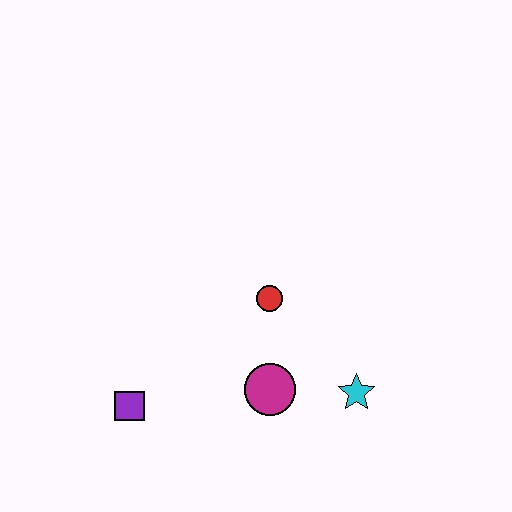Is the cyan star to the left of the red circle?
No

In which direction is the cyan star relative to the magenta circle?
The cyan star is to the right of the magenta circle.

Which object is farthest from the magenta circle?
The purple square is farthest from the magenta circle.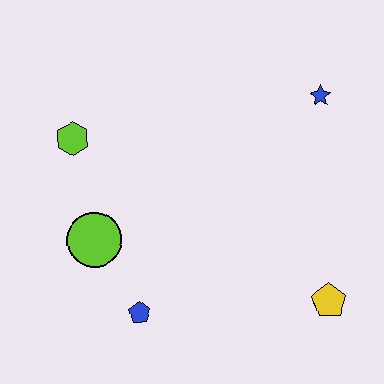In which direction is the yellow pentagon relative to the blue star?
The yellow pentagon is below the blue star.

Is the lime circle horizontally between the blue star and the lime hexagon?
Yes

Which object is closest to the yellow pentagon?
The blue pentagon is closest to the yellow pentagon.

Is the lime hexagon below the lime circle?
No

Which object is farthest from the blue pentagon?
The blue star is farthest from the blue pentagon.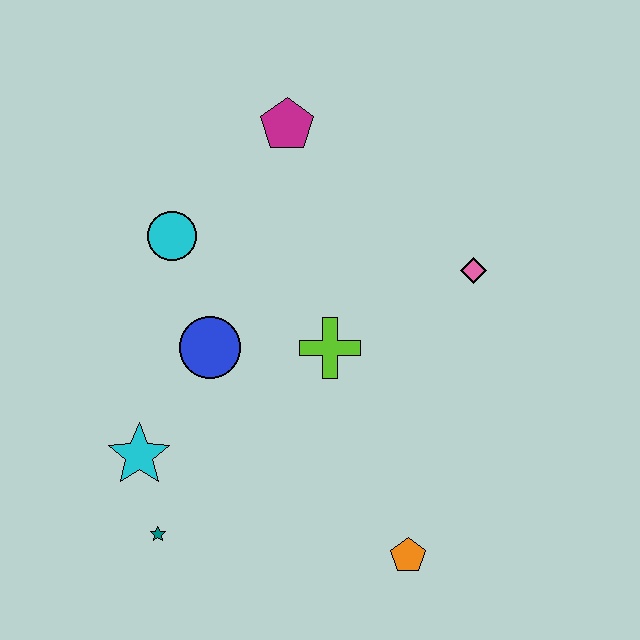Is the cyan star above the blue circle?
No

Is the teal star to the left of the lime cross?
Yes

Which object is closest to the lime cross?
The blue circle is closest to the lime cross.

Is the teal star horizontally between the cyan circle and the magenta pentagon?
No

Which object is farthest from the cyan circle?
The orange pentagon is farthest from the cyan circle.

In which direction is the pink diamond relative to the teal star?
The pink diamond is to the right of the teal star.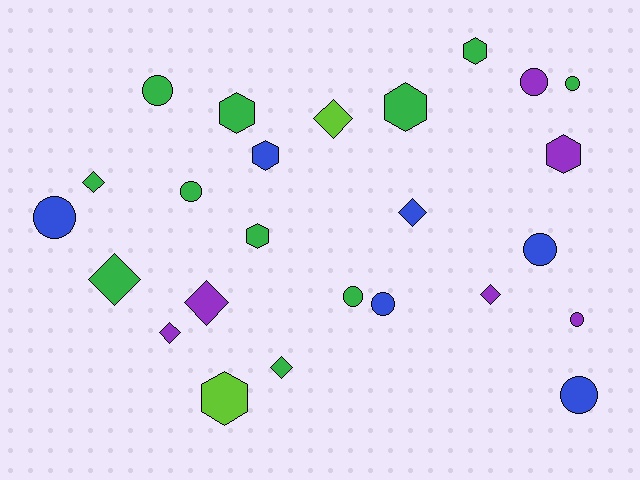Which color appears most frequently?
Green, with 11 objects.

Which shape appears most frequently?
Circle, with 10 objects.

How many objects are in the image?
There are 25 objects.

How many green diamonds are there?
There are 3 green diamonds.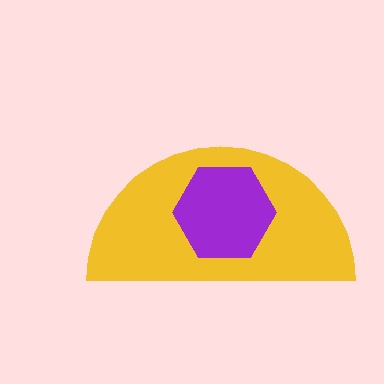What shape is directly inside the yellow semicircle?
The purple hexagon.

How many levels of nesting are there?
2.